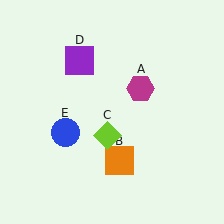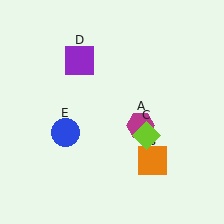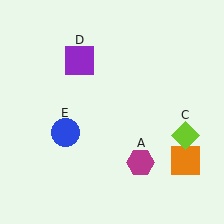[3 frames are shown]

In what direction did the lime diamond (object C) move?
The lime diamond (object C) moved right.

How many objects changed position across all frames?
3 objects changed position: magenta hexagon (object A), orange square (object B), lime diamond (object C).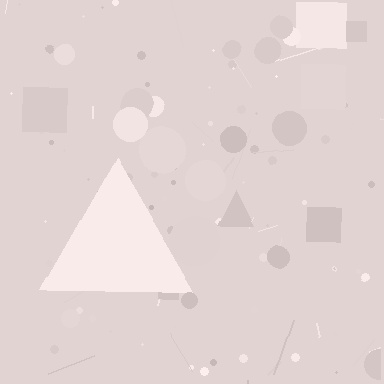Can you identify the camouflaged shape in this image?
The camouflaged shape is a triangle.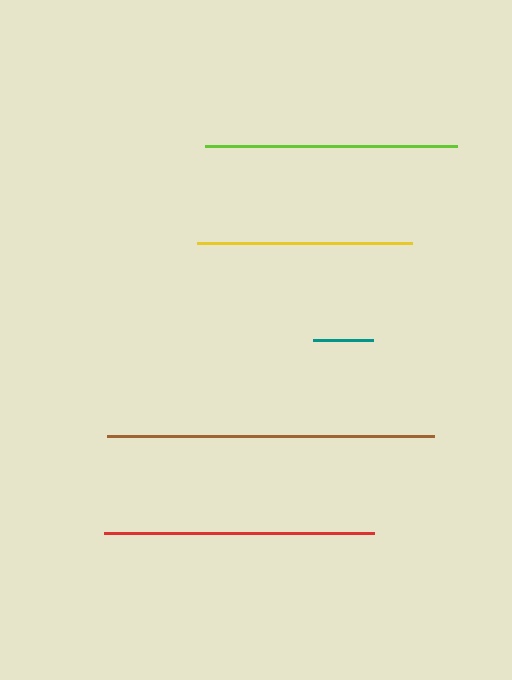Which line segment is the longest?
The brown line is the longest at approximately 327 pixels.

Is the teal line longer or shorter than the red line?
The red line is longer than the teal line.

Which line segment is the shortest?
The teal line is the shortest at approximately 61 pixels.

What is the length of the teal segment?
The teal segment is approximately 61 pixels long.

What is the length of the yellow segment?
The yellow segment is approximately 215 pixels long.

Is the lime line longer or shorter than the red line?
The red line is longer than the lime line.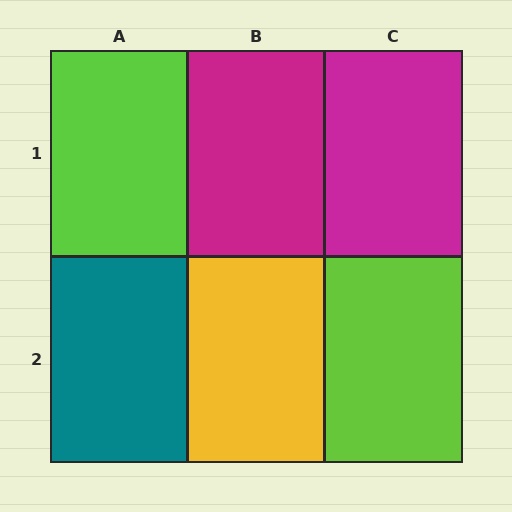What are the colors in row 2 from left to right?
Teal, yellow, lime.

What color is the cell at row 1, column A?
Lime.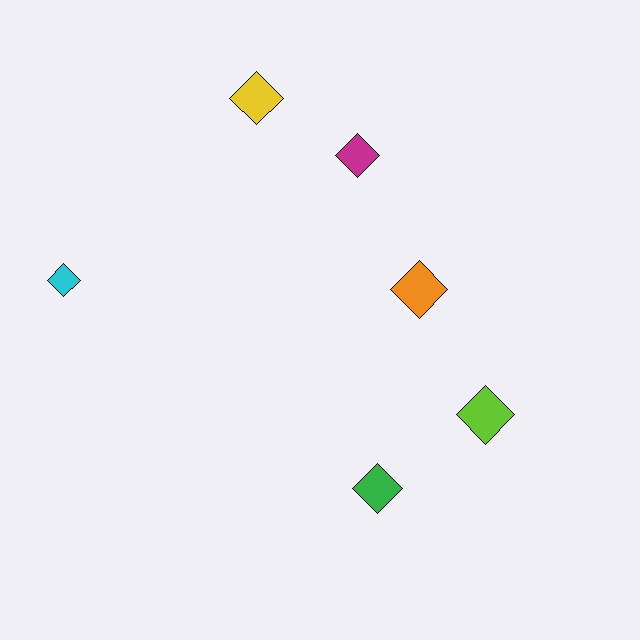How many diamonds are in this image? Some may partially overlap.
There are 6 diamonds.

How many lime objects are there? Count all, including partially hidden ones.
There is 1 lime object.